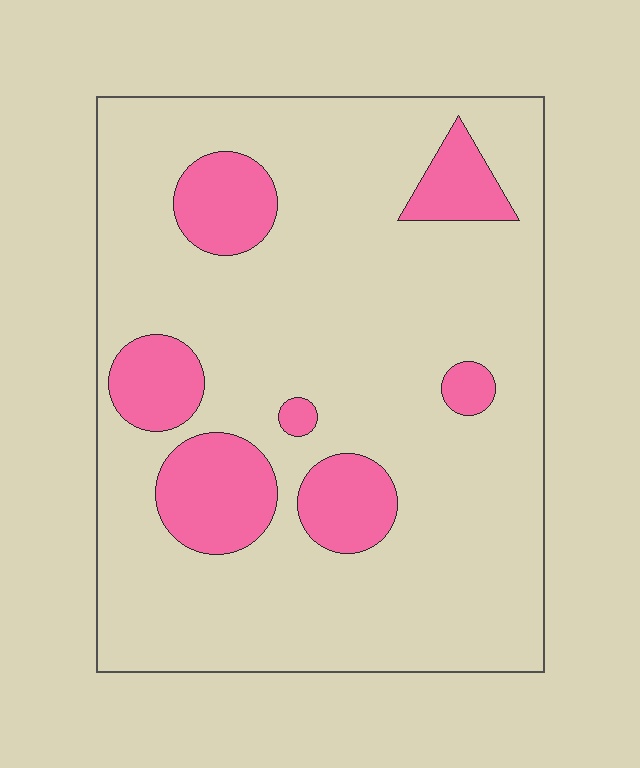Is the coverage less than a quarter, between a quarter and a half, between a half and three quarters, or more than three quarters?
Less than a quarter.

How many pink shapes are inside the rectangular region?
7.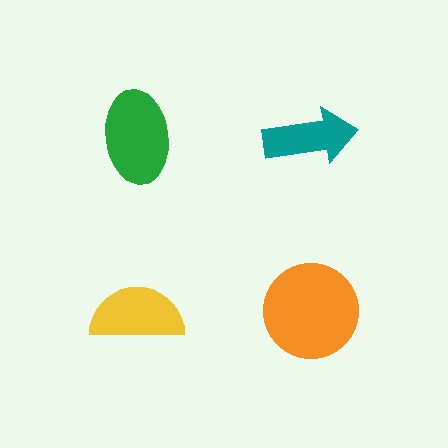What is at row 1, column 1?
A green ellipse.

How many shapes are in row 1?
2 shapes.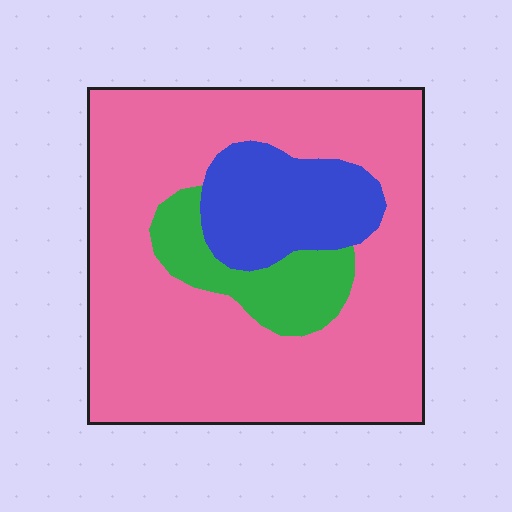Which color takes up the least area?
Green, at roughly 10%.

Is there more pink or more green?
Pink.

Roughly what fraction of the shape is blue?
Blue covers roughly 15% of the shape.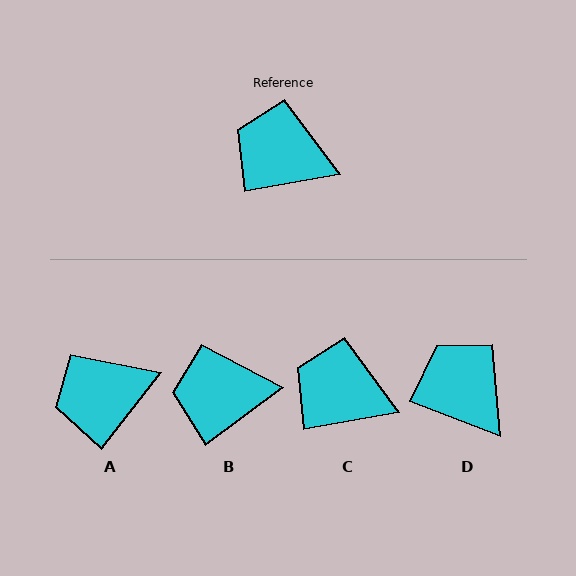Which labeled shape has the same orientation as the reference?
C.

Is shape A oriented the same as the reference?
No, it is off by about 42 degrees.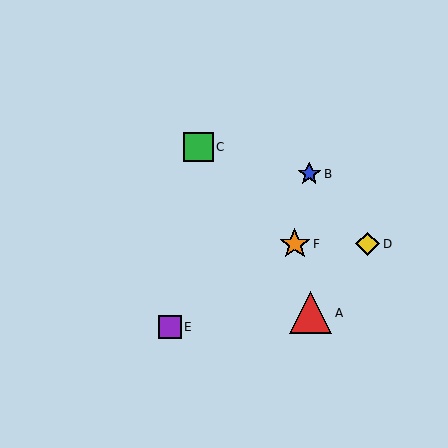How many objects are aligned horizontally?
2 objects (D, F) are aligned horizontally.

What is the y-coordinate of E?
Object E is at y≈327.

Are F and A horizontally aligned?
No, F is at y≈244 and A is at y≈313.